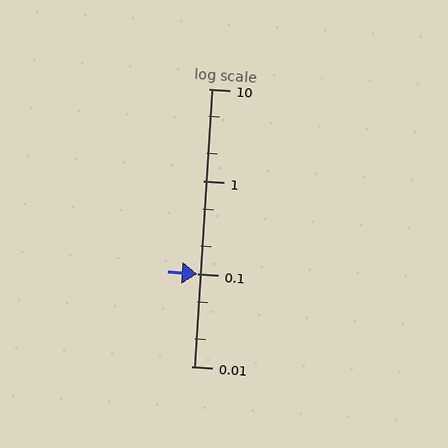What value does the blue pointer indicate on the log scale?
The pointer indicates approximately 0.099.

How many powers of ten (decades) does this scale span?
The scale spans 3 decades, from 0.01 to 10.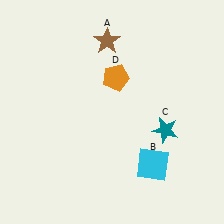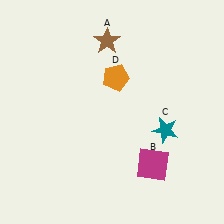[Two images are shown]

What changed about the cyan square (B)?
In Image 1, B is cyan. In Image 2, it changed to magenta.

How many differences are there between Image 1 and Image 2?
There is 1 difference between the two images.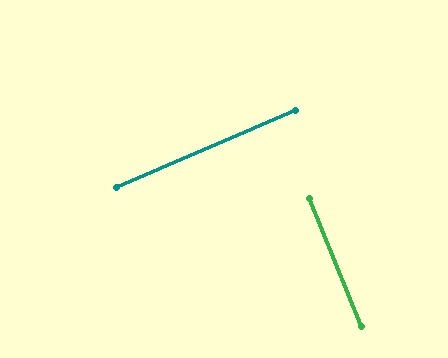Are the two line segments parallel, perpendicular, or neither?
Perpendicular — they meet at approximately 89°.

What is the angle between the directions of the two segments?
Approximately 89 degrees.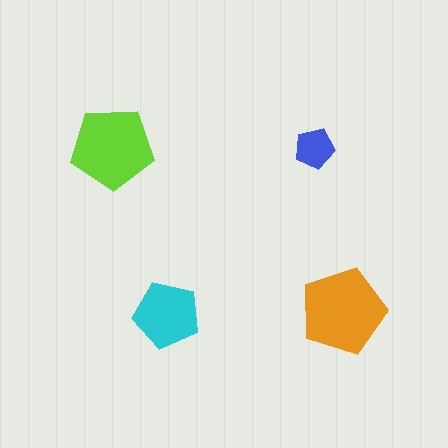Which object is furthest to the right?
The orange pentagon is rightmost.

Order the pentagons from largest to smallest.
the orange one, the lime one, the cyan one, the blue one.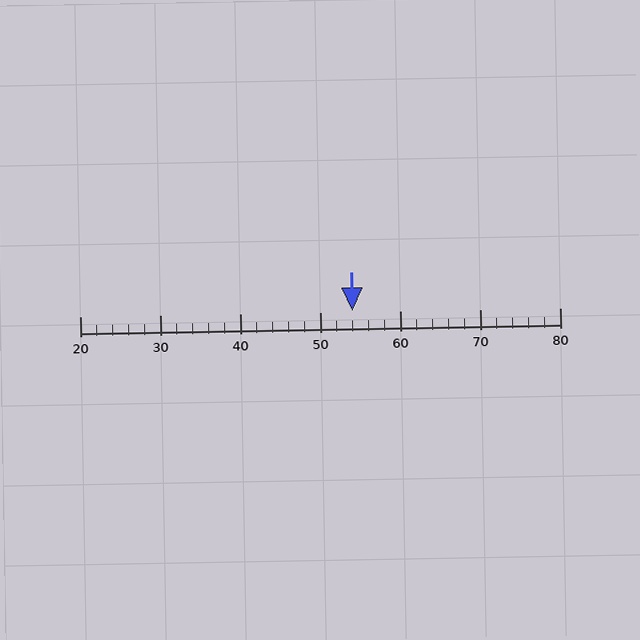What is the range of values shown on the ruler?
The ruler shows values from 20 to 80.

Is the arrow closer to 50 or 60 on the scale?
The arrow is closer to 50.